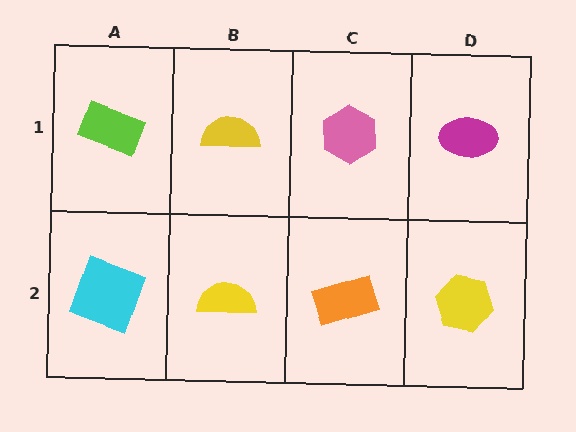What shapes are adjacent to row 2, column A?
A lime rectangle (row 1, column A), a yellow semicircle (row 2, column B).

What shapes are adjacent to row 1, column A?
A cyan square (row 2, column A), a yellow semicircle (row 1, column B).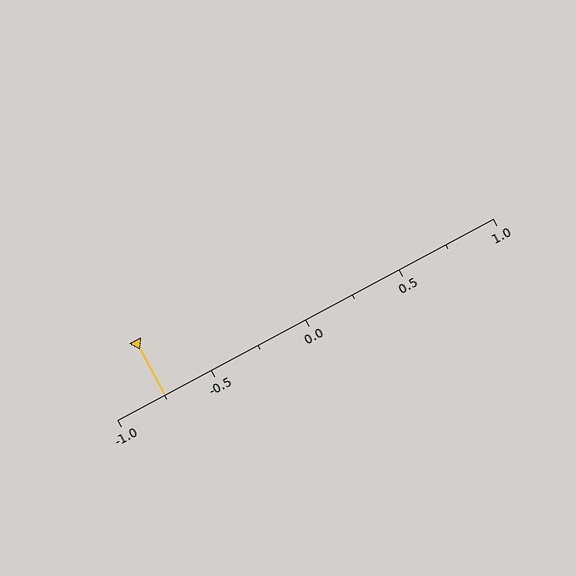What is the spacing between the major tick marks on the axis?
The major ticks are spaced 0.5 apart.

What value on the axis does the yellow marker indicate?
The marker indicates approximately -0.75.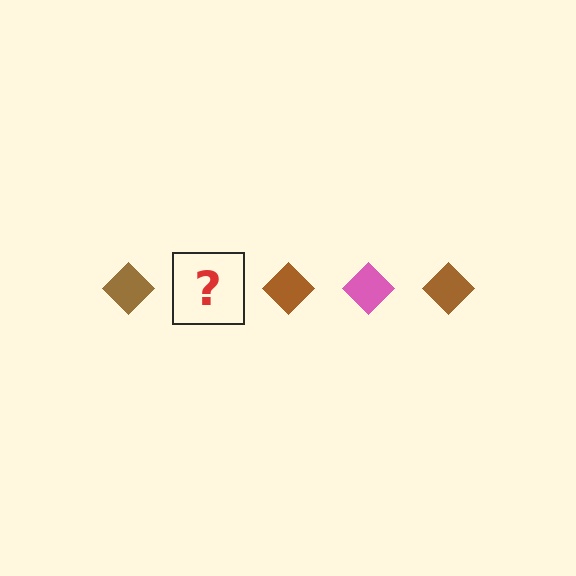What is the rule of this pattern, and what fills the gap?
The rule is that the pattern cycles through brown, pink diamonds. The gap should be filled with a pink diamond.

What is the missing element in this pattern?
The missing element is a pink diamond.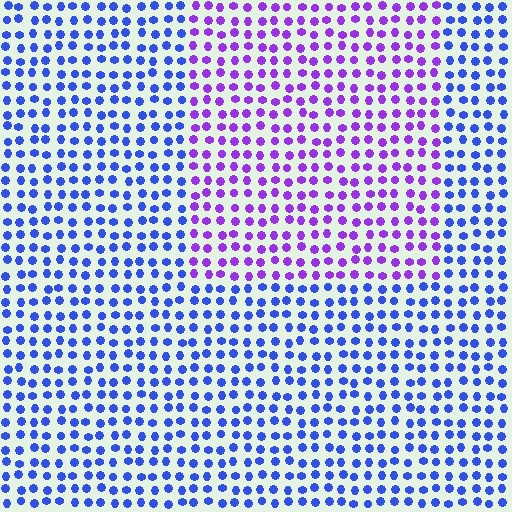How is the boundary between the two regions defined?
The boundary is defined purely by a slight shift in hue (about 46 degrees). Spacing, size, and orientation are identical on both sides.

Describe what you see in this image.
The image is filled with small blue elements in a uniform arrangement. A rectangle-shaped region is visible where the elements are tinted to a slightly different hue, forming a subtle color boundary.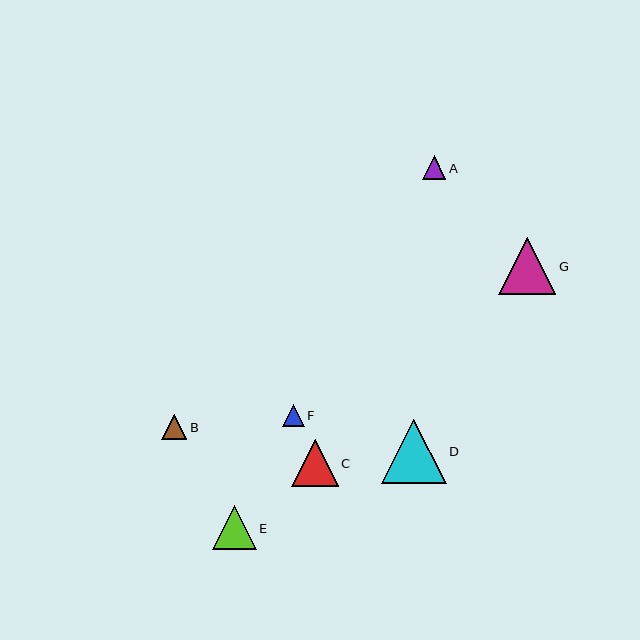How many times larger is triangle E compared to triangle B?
Triangle E is approximately 1.8 times the size of triangle B.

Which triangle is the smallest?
Triangle F is the smallest with a size of approximately 22 pixels.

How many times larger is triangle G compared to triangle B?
Triangle G is approximately 2.3 times the size of triangle B.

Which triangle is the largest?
Triangle D is the largest with a size of approximately 64 pixels.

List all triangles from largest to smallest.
From largest to smallest: D, G, C, E, B, A, F.